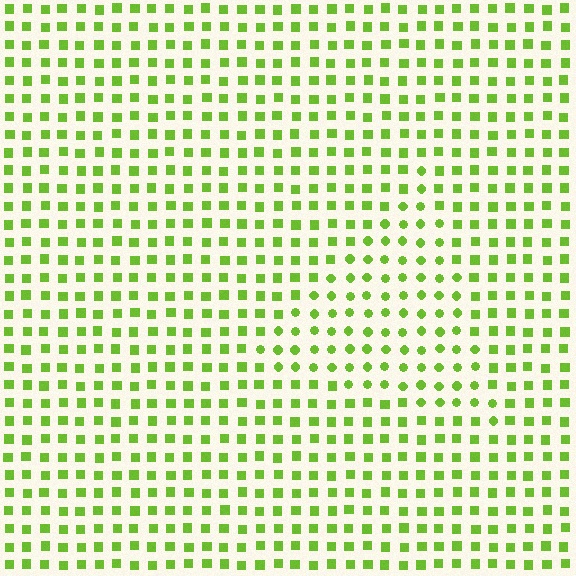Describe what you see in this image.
The image is filled with small lime elements arranged in a uniform grid. A triangle-shaped region contains circles, while the surrounding area contains squares. The boundary is defined purely by the change in element shape.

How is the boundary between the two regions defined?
The boundary is defined by a change in element shape: circles inside vs. squares outside. All elements share the same color and spacing.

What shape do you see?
I see a triangle.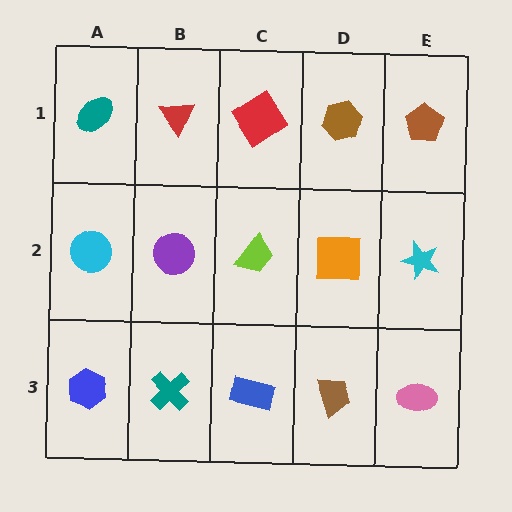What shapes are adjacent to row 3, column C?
A lime trapezoid (row 2, column C), a teal cross (row 3, column B), a brown trapezoid (row 3, column D).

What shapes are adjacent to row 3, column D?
An orange square (row 2, column D), a blue rectangle (row 3, column C), a pink ellipse (row 3, column E).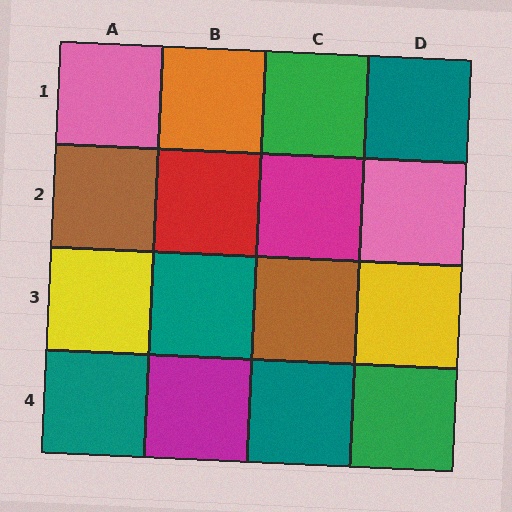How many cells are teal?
4 cells are teal.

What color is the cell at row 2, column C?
Magenta.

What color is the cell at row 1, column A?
Pink.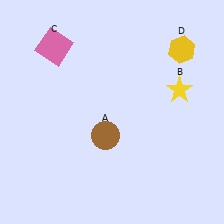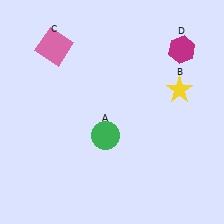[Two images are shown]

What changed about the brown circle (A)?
In Image 1, A is brown. In Image 2, it changed to green.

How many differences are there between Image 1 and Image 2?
There are 2 differences between the two images.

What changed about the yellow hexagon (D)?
In Image 1, D is yellow. In Image 2, it changed to magenta.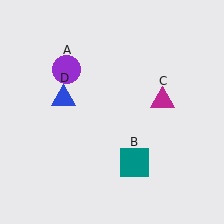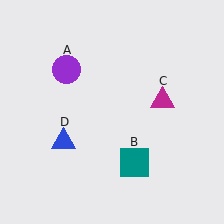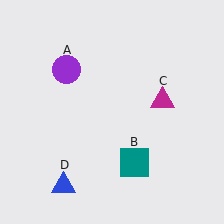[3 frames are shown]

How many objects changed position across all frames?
1 object changed position: blue triangle (object D).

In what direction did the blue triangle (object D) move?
The blue triangle (object D) moved down.